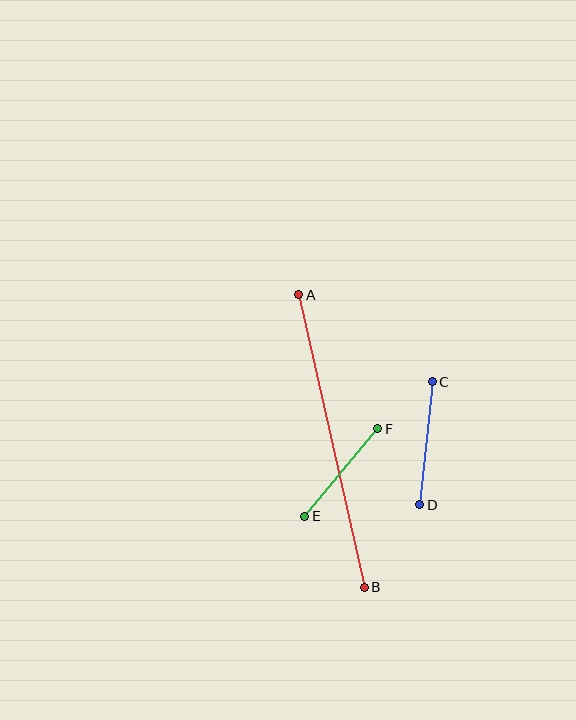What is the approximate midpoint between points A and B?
The midpoint is at approximately (332, 441) pixels.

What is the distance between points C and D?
The distance is approximately 123 pixels.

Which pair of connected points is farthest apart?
Points A and B are farthest apart.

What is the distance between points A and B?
The distance is approximately 300 pixels.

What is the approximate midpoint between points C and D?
The midpoint is at approximately (426, 443) pixels.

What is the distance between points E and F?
The distance is approximately 114 pixels.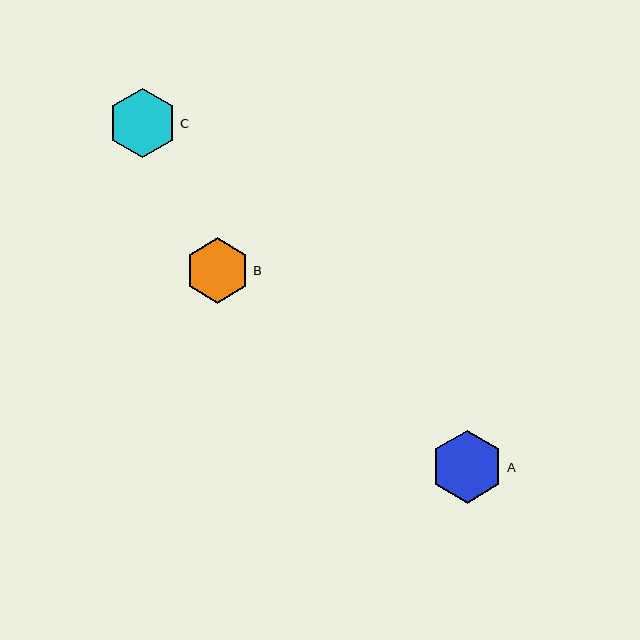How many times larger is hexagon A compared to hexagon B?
Hexagon A is approximately 1.1 times the size of hexagon B.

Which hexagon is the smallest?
Hexagon B is the smallest with a size of approximately 65 pixels.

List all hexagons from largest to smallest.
From largest to smallest: A, C, B.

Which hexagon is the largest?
Hexagon A is the largest with a size of approximately 73 pixels.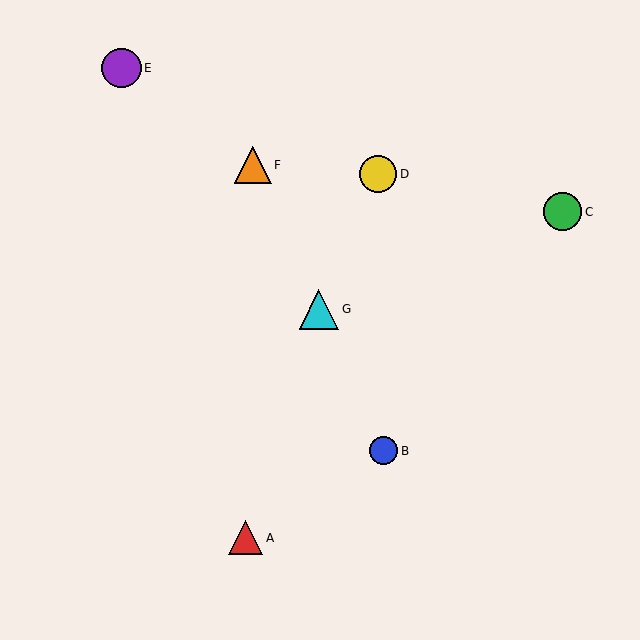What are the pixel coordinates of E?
Object E is at (122, 68).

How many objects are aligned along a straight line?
3 objects (B, F, G) are aligned along a straight line.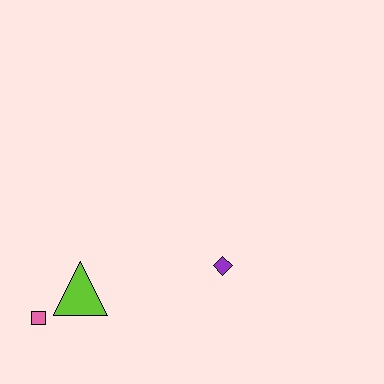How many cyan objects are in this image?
There are no cyan objects.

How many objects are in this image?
There are 3 objects.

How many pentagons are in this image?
There are no pentagons.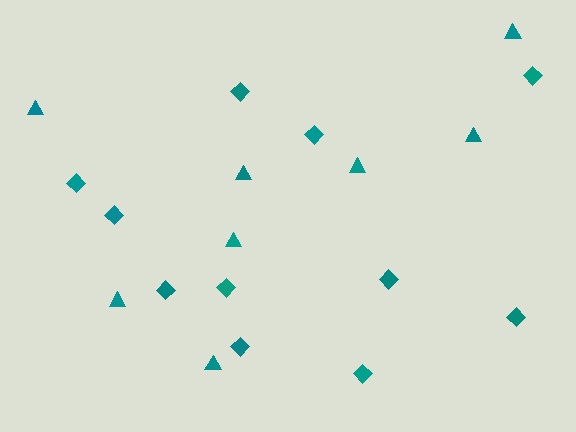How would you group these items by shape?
There are 2 groups: one group of triangles (8) and one group of diamonds (11).